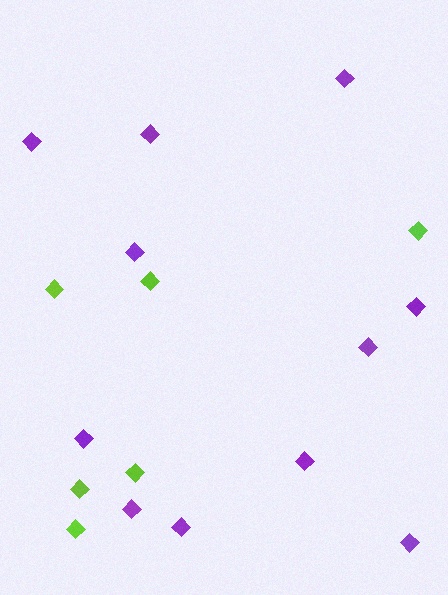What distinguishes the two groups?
There are 2 groups: one group of lime diamonds (6) and one group of purple diamonds (11).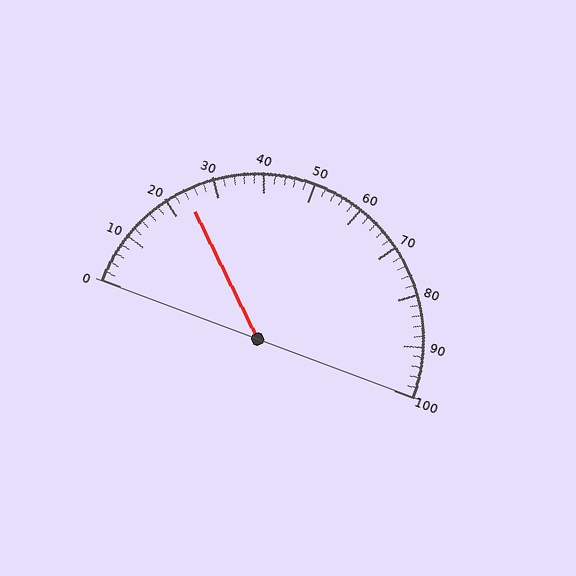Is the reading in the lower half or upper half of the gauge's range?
The reading is in the lower half of the range (0 to 100).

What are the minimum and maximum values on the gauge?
The gauge ranges from 0 to 100.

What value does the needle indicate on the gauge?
The needle indicates approximately 24.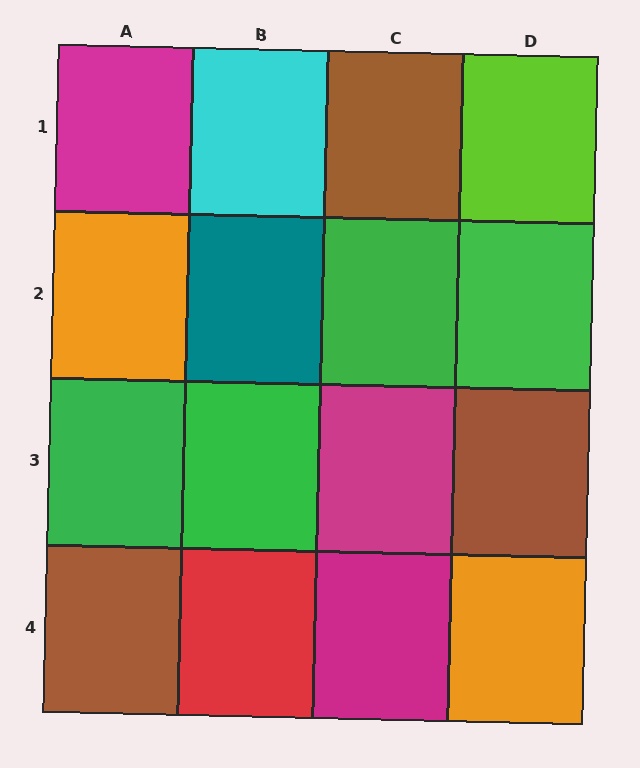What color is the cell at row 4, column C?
Magenta.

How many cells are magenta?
3 cells are magenta.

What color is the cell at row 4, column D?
Orange.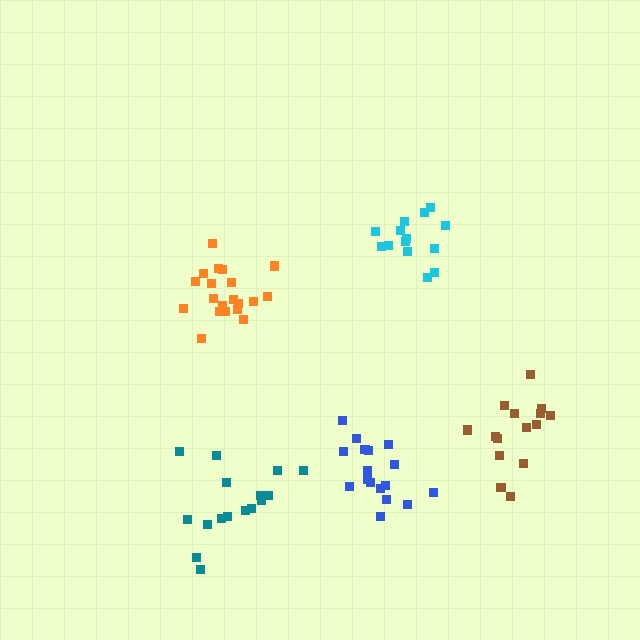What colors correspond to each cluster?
The clusters are colored: cyan, orange, blue, teal, brown.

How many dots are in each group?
Group 1: 14 dots, Group 2: 20 dots, Group 3: 17 dots, Group 4: 17 dots, Group 5: 16 dots (84 total).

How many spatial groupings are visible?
There are 5 spatial groupings.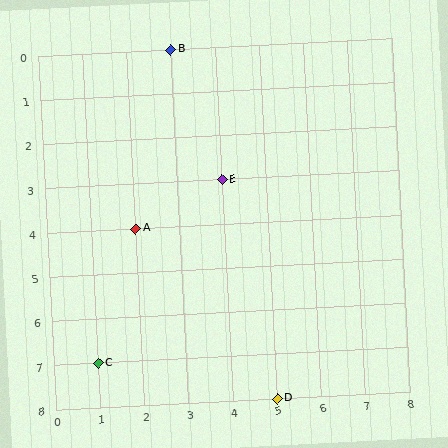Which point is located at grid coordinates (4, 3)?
Point E is at (4, 3).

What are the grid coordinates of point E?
Point E is at grid coordinates (4, 3).